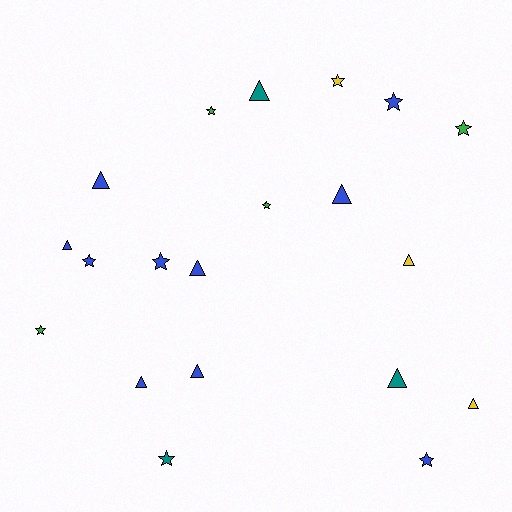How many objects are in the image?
There are 20 objects.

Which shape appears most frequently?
Star, with 10 objects.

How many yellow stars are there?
There is 1 yellow star.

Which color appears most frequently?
Blue, with 10 objects.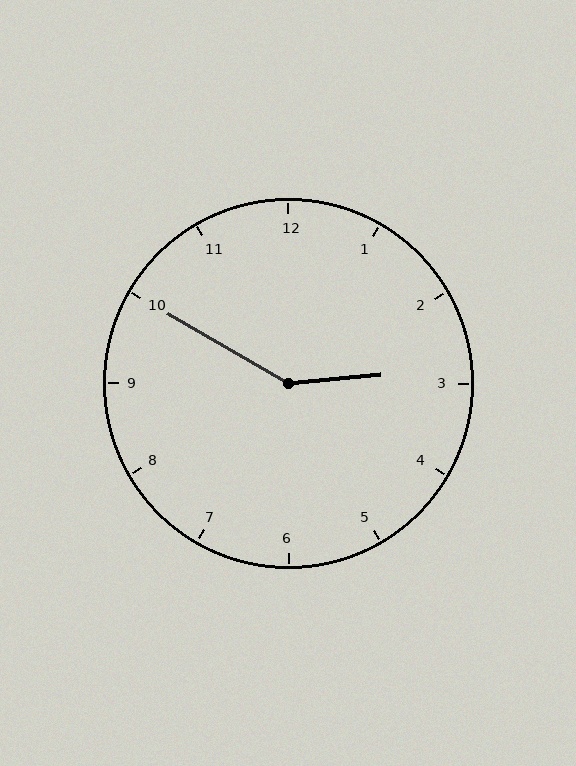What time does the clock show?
2:50.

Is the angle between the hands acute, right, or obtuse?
It is obtuse.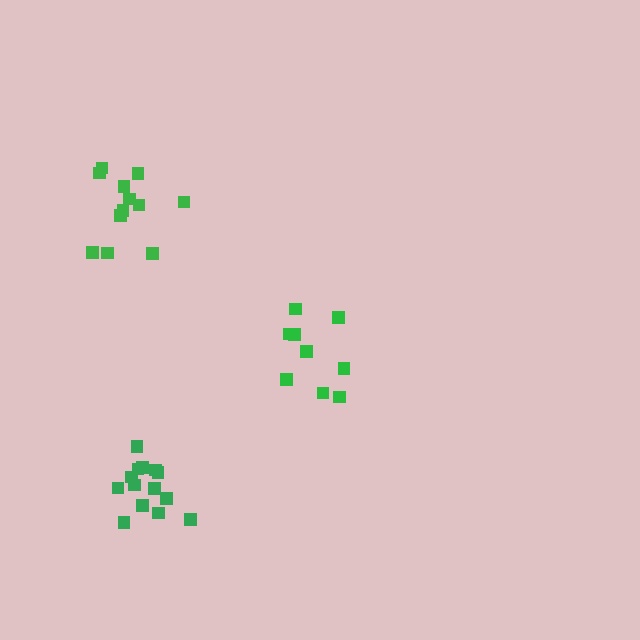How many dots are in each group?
Group 1: 14 dots, Group 2: 9 dots, Group 3: 12 dots (35 total).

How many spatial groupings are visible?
There are 3 spatial groupings.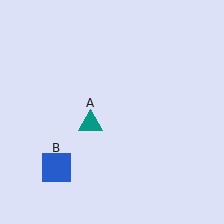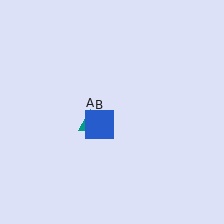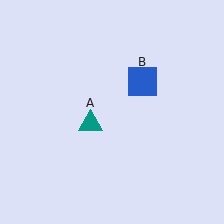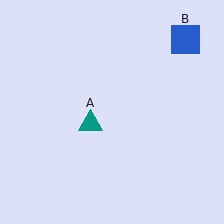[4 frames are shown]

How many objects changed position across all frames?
1 object changed position: blue square (object B).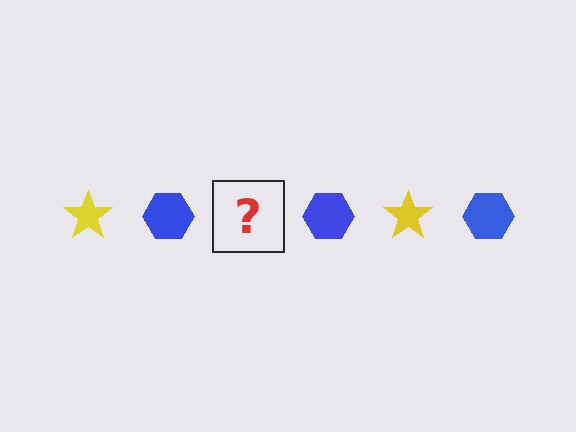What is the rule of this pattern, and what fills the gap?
The rule is that the pattern alternates between yellow star and blue hexagon. The gap should be filled with a yellow star.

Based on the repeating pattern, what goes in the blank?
The blank should be a yellow star.